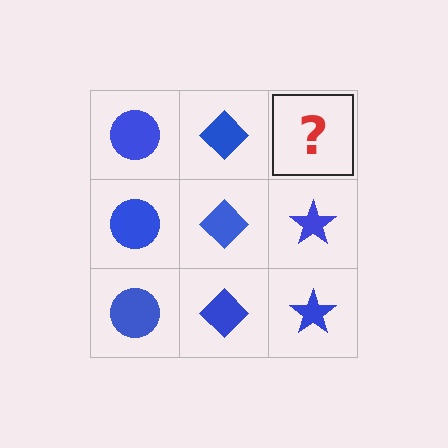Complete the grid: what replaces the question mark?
The question mark should be replaced with a blue star.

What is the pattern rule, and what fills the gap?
The rule is that each column has a consistent shape. The gap should be filled with a blue star.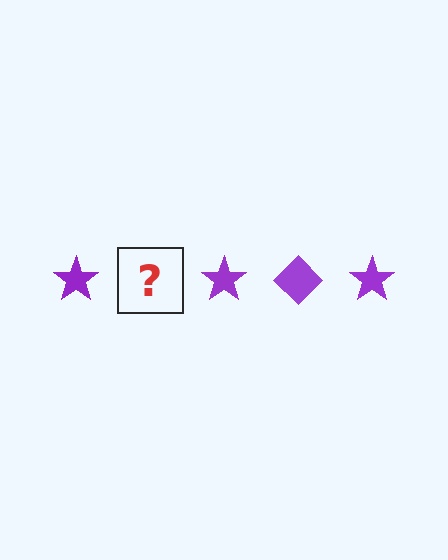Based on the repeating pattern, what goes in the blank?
The blank should be a purple diamond.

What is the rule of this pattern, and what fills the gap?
The rule is that the pattern cycles through star, diamond shapes in purple. The gap should be filled with a purple diamond.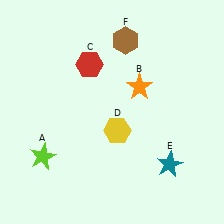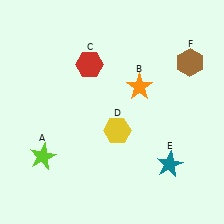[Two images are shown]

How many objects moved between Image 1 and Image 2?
1 object moved between the two images.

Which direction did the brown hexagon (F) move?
The brown hexagon (F) moved right.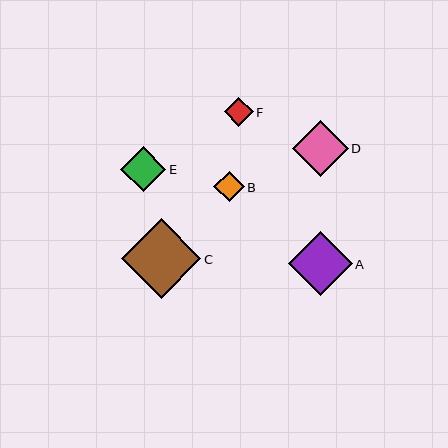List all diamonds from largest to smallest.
From largest to smallest: C, A, D, E, B, F.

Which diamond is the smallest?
Diamond F is the smallest with a size of approximately 29 pixels.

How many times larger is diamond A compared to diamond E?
Diamond A is approximately 1.4 times the size of diamond E.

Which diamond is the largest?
Diamond C is the largest with a size of approximately 80 pixels.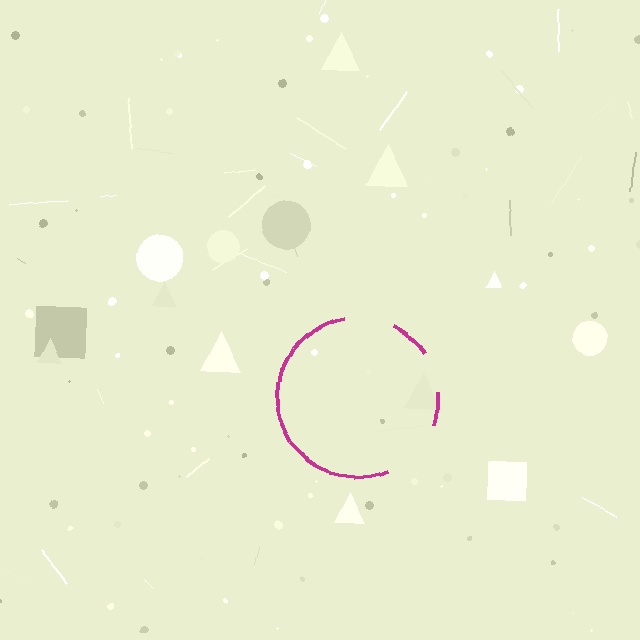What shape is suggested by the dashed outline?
The dashed outline suggests a circle.